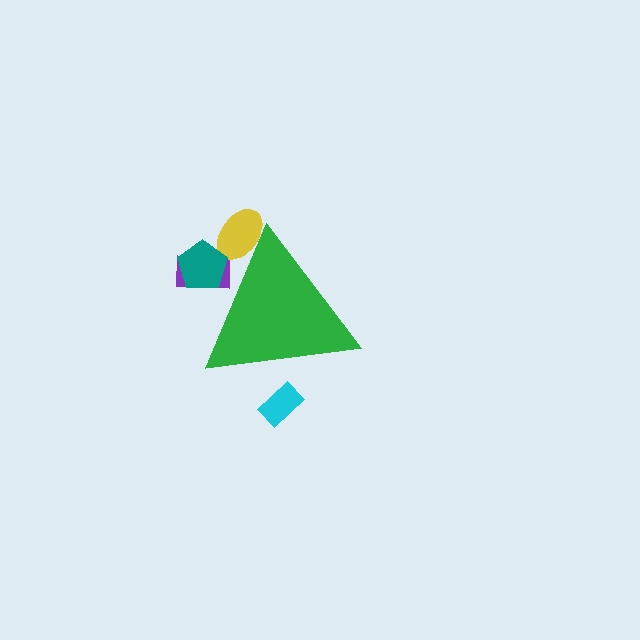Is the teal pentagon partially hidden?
Yes, the teal pentagon is partially hidden behind the green triangle.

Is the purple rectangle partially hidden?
Yes, the purple rectangle is partially hidden behind the green triangle.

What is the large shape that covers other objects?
A green triangle.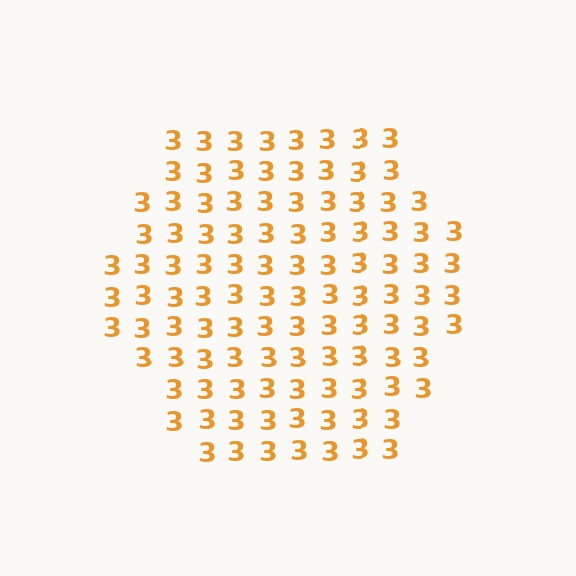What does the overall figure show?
The overall figure shows a hexagon.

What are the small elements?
The small elements are digit 3's.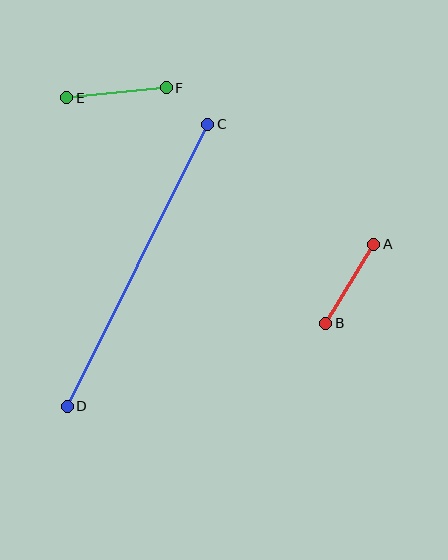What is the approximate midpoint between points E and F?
The midpoint is at approximately (117, 93) pixels.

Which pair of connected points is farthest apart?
Points C and D are farthest apart.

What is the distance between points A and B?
The distance is approximately 92 pixels.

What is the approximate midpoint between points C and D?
The midpoint is at approximately (138, 265) pixels.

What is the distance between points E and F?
The distance is approximately 100 pixels.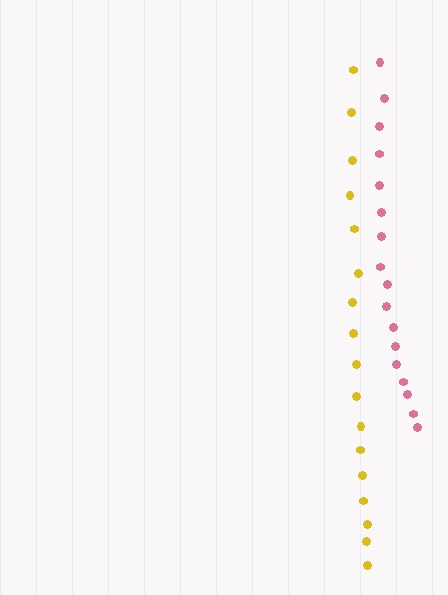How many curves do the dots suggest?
There are 2 distinct paths.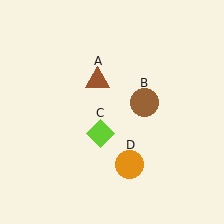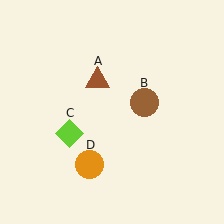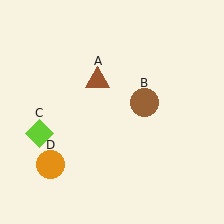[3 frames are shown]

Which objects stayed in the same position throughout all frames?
Brown triangle (object A) and brown circle (object B) remained stationary.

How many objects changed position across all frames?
2 objects changed position: lime diamond (object C), orange circle (object D).